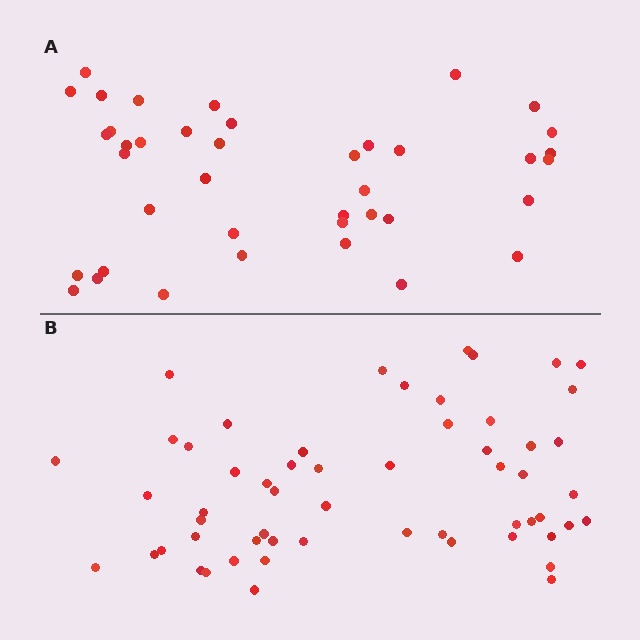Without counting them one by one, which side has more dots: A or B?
Region B (the bottom region) has more dots.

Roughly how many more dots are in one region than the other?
Region B has approximately 15 more dots than region A.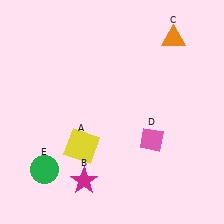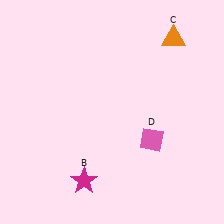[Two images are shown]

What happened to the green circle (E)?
The green circle (E) was removed in Image 2. It was in the bottom-left area of Image 1.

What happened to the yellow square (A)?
The yellow square (A) was removed in Image 2. It was in the bottom-left area of Image 1.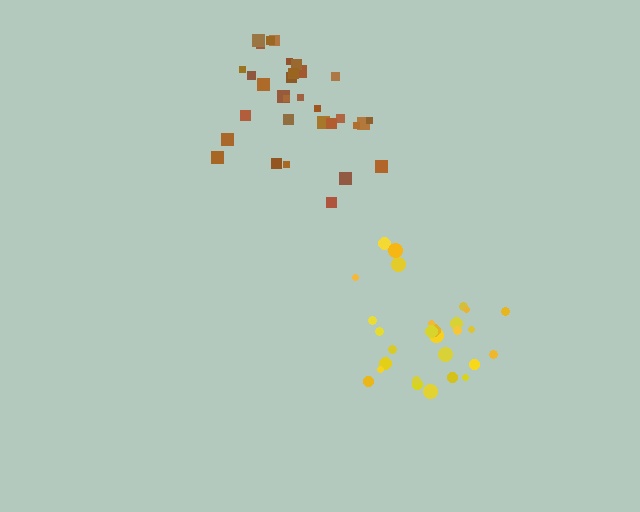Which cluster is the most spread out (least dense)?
Yellow.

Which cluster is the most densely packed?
Brown.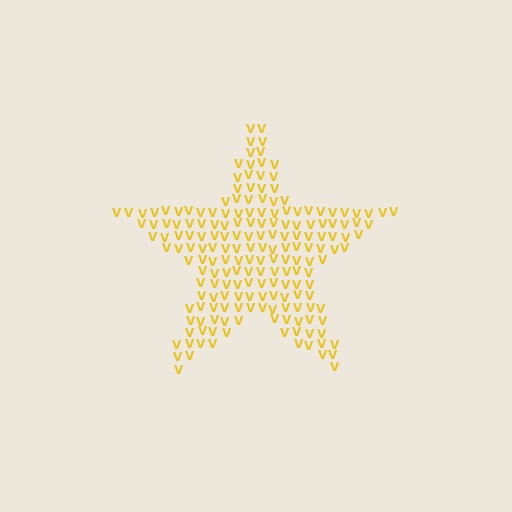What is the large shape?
The large shape is a star.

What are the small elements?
The small elements are letter V's.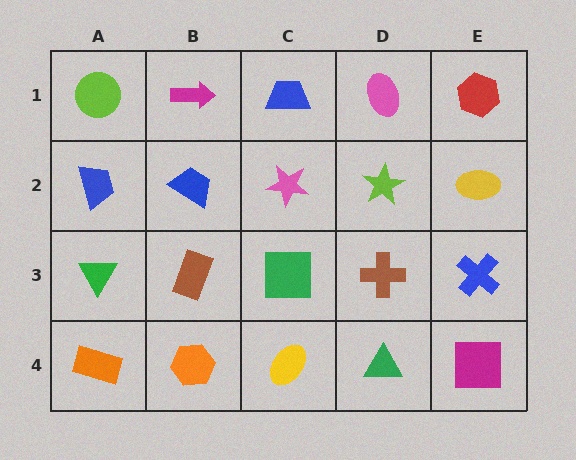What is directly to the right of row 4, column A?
An orange hexagon.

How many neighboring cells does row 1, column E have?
2.